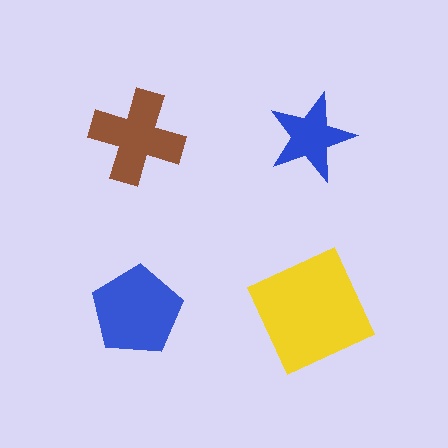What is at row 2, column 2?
A yellow square.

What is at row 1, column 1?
A brown cross.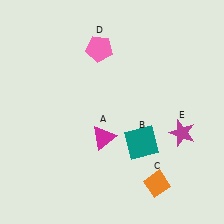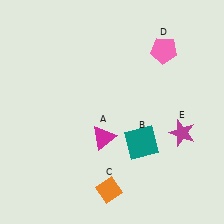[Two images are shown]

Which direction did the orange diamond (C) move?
The orange diamond (C) moved left.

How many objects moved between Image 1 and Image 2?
2 objects moved between the two images.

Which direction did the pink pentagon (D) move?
The pink pentagon (D) moved right.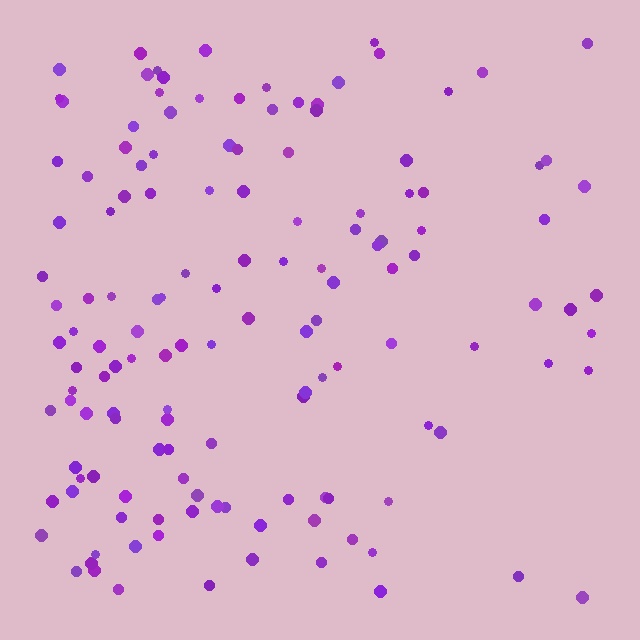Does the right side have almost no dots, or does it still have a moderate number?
Still a moderate number, just noticeably fewer than the left.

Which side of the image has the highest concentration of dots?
The left.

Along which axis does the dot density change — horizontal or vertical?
Horizontal.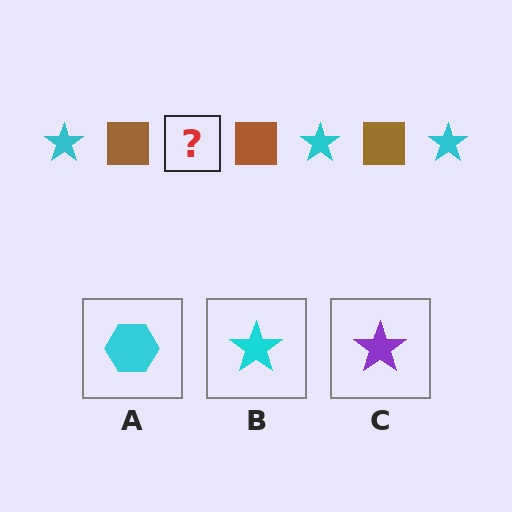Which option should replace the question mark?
Option B.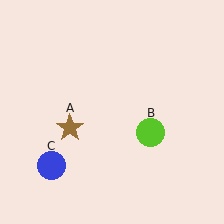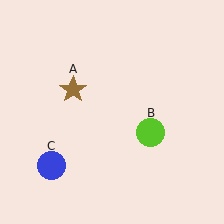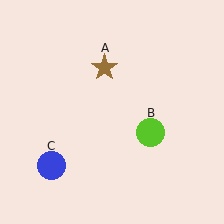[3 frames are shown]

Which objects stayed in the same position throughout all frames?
Lime circle (object B) and blue circle (object C) remained stationary.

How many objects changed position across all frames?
1 object changed position: brown star (object A).